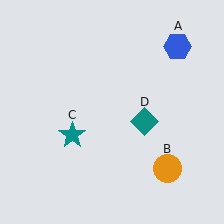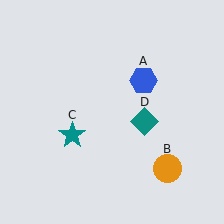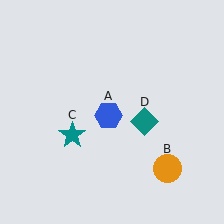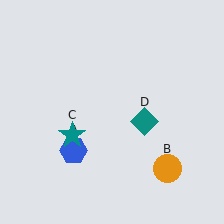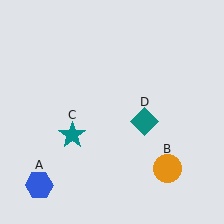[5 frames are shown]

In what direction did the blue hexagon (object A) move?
The blue hexagon (object A) moved down and to the left.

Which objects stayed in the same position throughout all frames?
Orange circle (object B) and teal star (object C) and teal diamond (object D) remained stationary.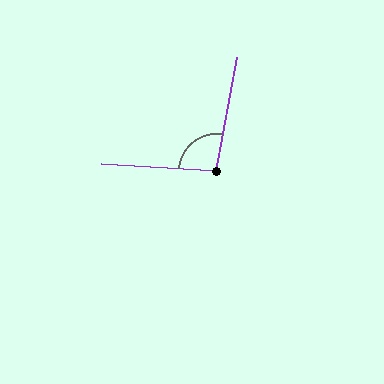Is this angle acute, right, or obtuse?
It is obtuse.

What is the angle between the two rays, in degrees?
Approximately 97 degrees.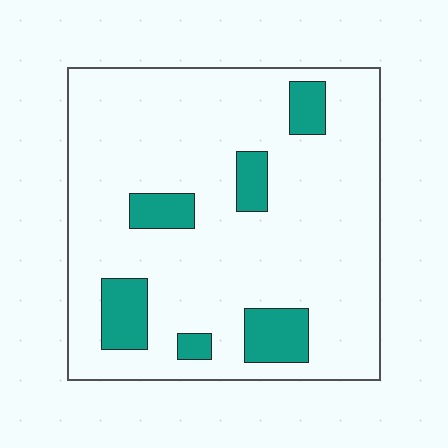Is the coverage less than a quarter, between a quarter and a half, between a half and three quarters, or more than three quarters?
Less than a quarter.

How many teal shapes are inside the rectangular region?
6.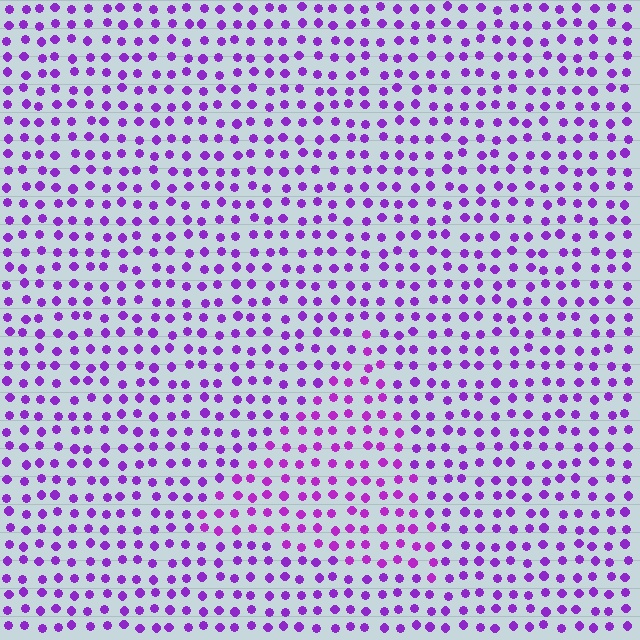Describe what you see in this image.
The image is filled with small purple elements in a uniform arrangement. A triangle-shaped region is visible where the elements are tinted to a slightly different hue, forming a subtle color boundary.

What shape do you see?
I see a triangle.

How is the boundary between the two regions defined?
The boundary is defined purely by a slight shift in hue (about 16 degrees). Spacing, size, and orientation are identical on both sides.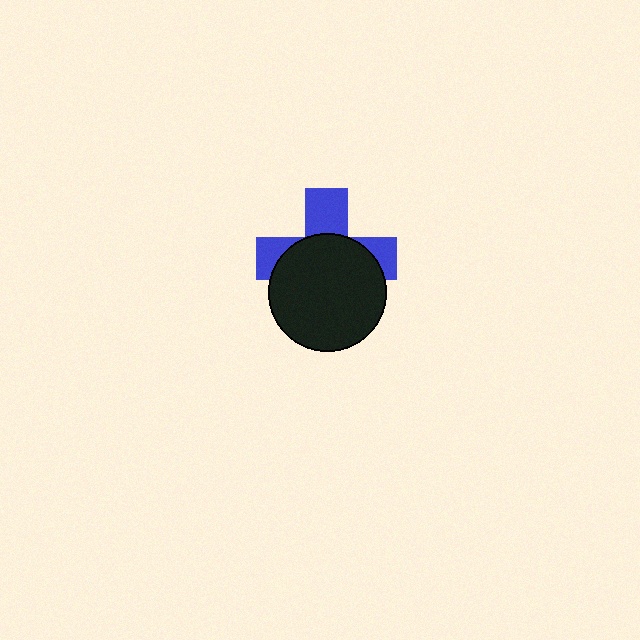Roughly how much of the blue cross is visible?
A small part of it is visible (roughly 40%).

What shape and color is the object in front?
The object in front is a black circle.